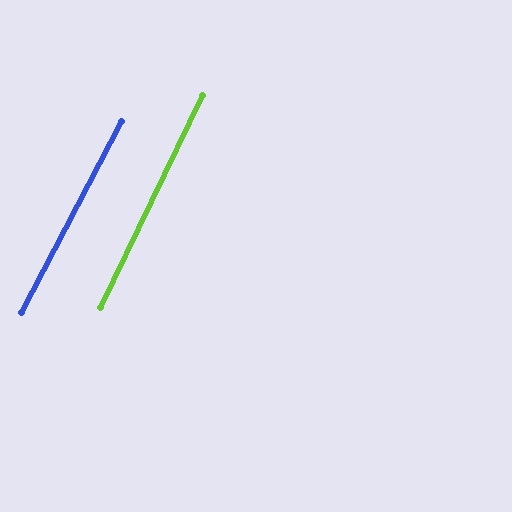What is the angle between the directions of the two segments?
Approximately 2 degrees.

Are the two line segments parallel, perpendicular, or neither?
Parallel — their directions differ by only 1.5°.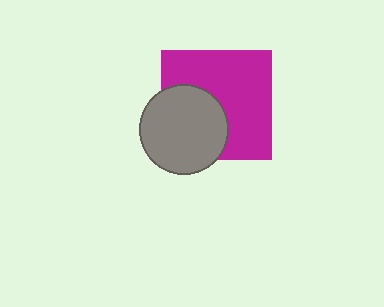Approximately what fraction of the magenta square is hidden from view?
Roughly 37% of the magenta square is hidden behind the gray circle.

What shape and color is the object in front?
The object in front is a gray circle.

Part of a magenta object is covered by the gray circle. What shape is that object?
It is a square.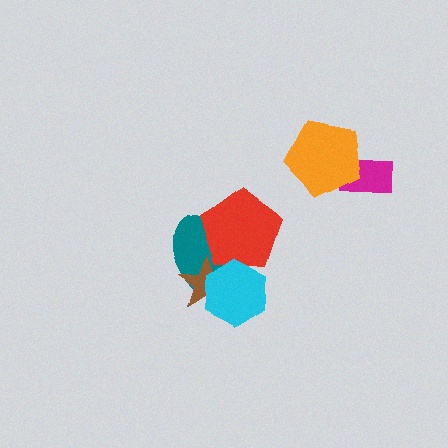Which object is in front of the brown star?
The cyan hexagon is in front of the brown star.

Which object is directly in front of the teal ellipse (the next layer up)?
The red pentagon is directly in front of the teal ellipse.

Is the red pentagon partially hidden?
Yes, it is partially covered by another shape.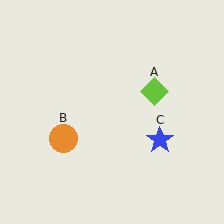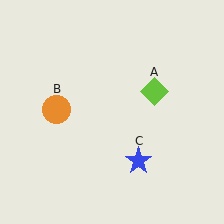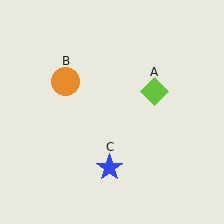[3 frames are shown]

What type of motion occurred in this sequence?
The orange circle (object B), blue star (object C) rotated clockwise around the center of the scene.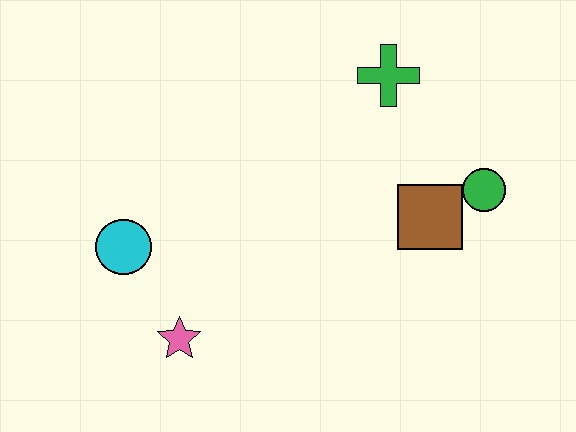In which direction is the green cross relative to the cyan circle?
The green cross is to the right of the cyan circle.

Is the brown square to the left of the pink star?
No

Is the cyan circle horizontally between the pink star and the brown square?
No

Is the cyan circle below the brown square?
Yes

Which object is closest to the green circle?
The brown square is closest to the green circle.